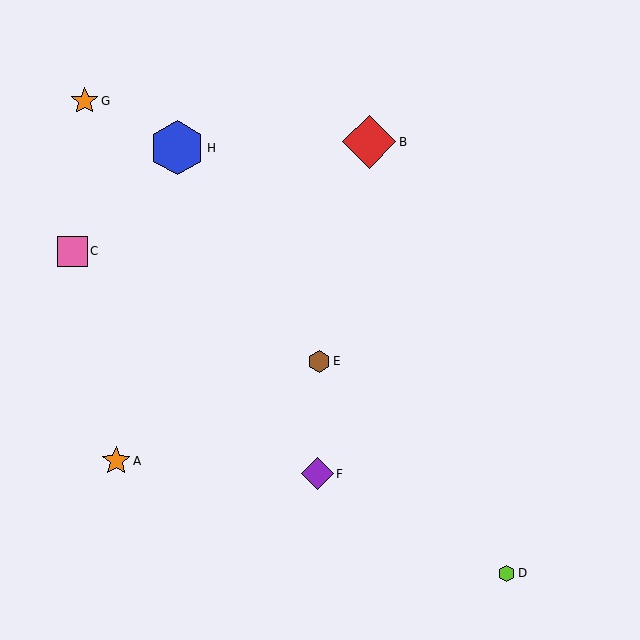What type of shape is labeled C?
Shape C is a pink square.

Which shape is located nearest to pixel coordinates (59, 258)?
The pink square (labeled C) at (73, 251) is nearest to that location.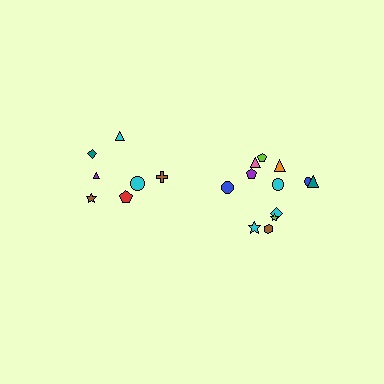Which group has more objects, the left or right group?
The right group.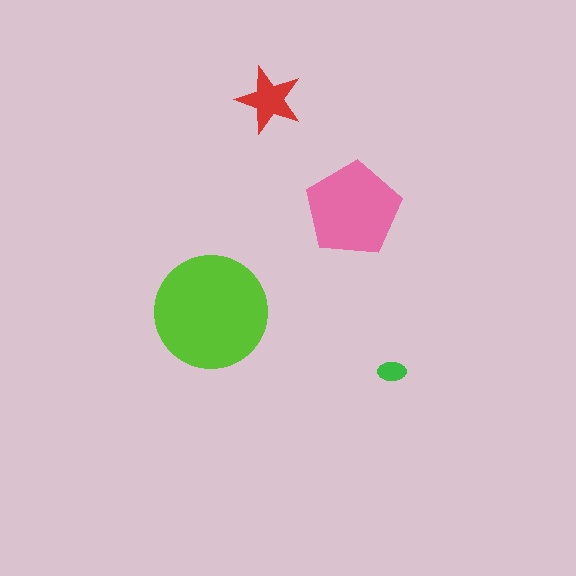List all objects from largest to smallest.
The lime circle, the pink pentagon, the red star, the green ellipse.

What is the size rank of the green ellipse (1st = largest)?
4th.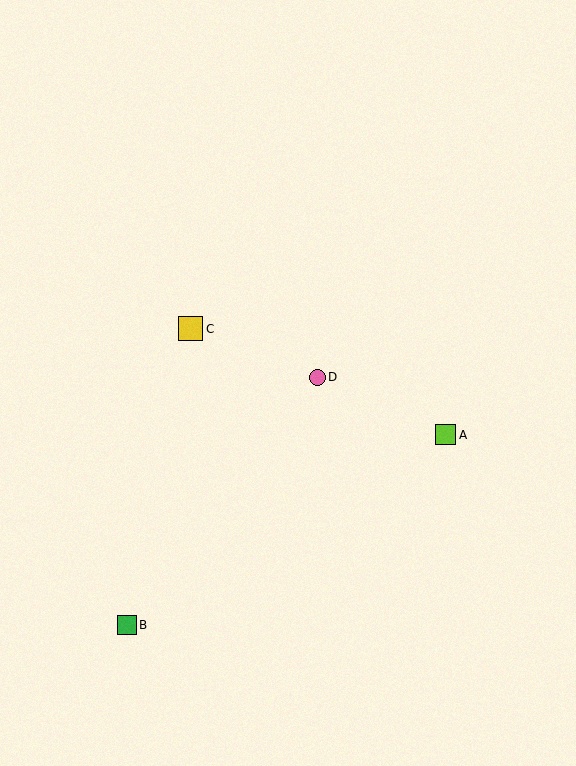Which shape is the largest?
The yellow square (labeled C) is the largest.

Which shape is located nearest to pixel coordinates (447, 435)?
The lime square (labeled A) at (446, 435) is nearest to that location.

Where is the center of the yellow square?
The center of the yellow square is at (190, 329).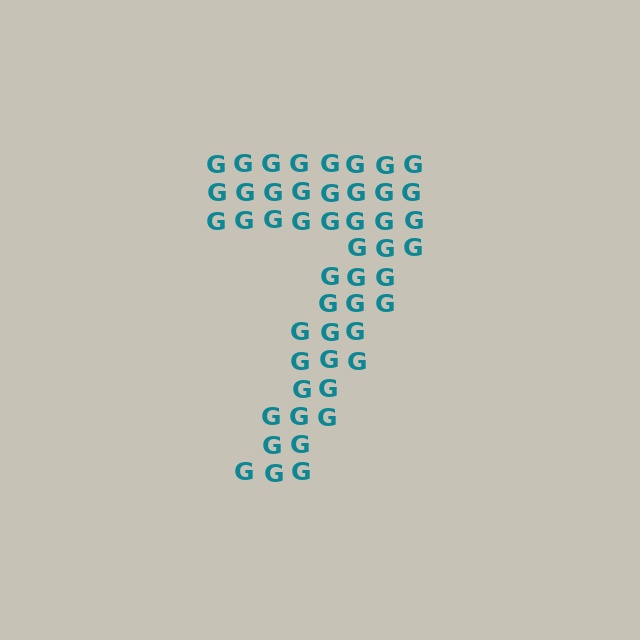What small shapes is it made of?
It is made of small letter G's.